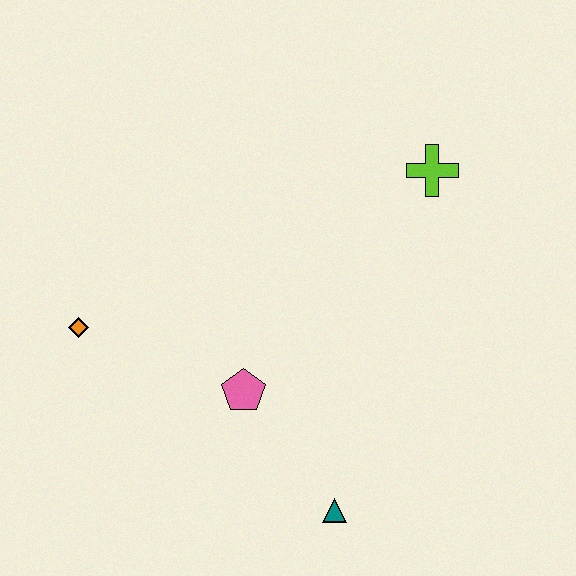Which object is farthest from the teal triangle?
The lime cross is farthest from the teal triangle.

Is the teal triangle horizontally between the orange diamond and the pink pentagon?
No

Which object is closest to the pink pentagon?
The teal triangle is closest to the pink pentagon.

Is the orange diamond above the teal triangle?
Yes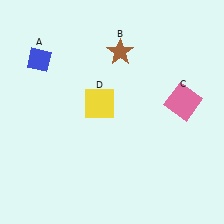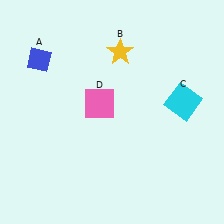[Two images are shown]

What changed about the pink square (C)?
In Image 1, C is pink. In Image 2, it changed to cyan.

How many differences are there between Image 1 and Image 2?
There are 3 differences between the two images.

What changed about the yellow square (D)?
In Image 1, D is yellow. In Image 2, it changed to pink.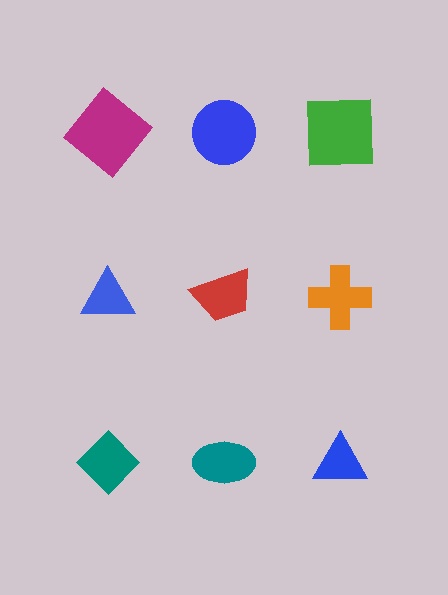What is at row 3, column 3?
A blue triangle.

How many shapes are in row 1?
3 shapes.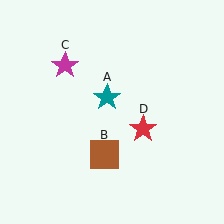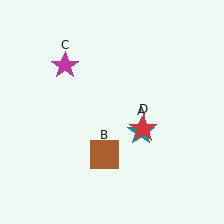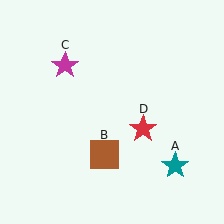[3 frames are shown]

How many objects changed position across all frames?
1 object changed position: teal star (object A).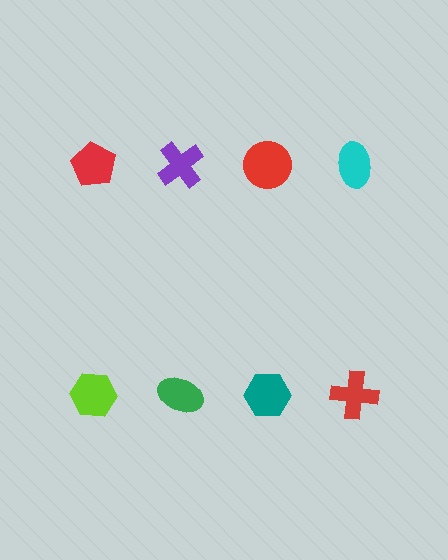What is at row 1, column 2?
A purple cross.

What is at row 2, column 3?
A teal hexagon.